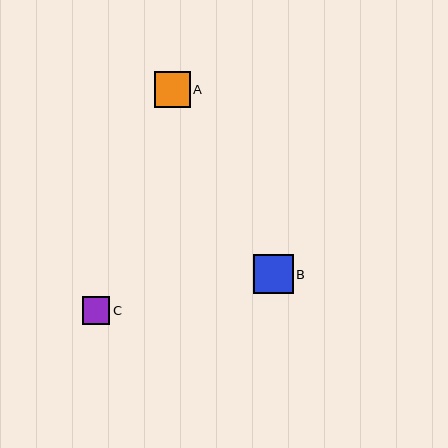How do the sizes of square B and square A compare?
Square B and square A are approximately the same size.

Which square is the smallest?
Square C is the smallest with a size of approximately 27 pixels.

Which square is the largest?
Square B is the largest with a size of approximately 39 pixels.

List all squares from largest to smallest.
From largest to smallest: B, A, C.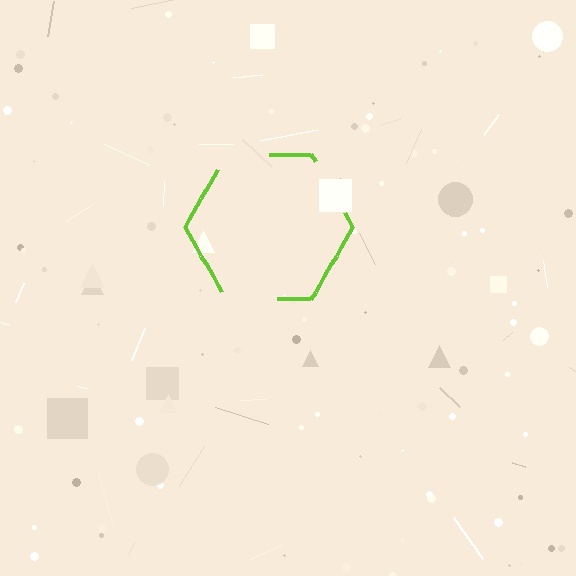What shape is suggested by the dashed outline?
The dashed outline suggests a hexagon.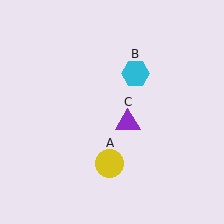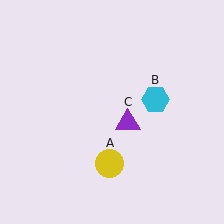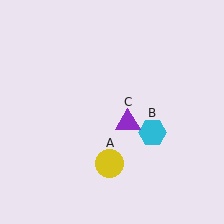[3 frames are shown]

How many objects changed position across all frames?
1 object changed position: cyan hexagon (object B).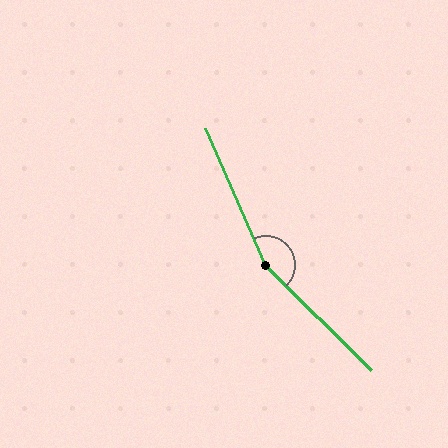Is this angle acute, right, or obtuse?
It is obtuse.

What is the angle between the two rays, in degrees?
Approximately 159 degrees.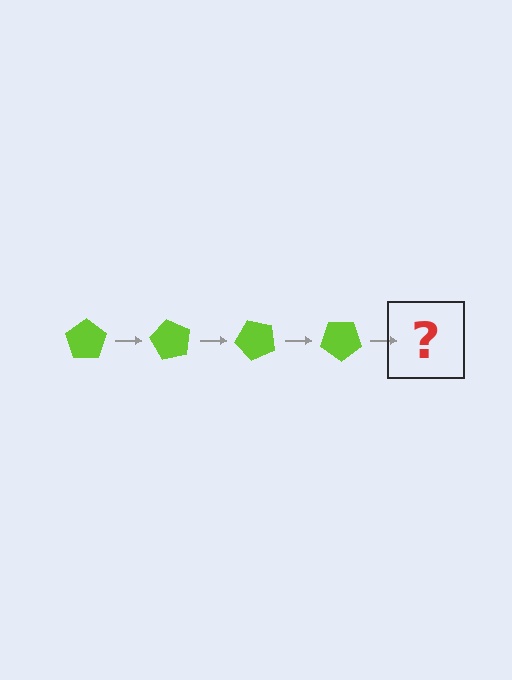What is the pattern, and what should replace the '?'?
The pattern is that the pentagon rotates 60 degrees each step. The '?' should be a lime pentagon rotated 240 degrees.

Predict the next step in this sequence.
The next step is a lime pentagon rotated 240 degrees.